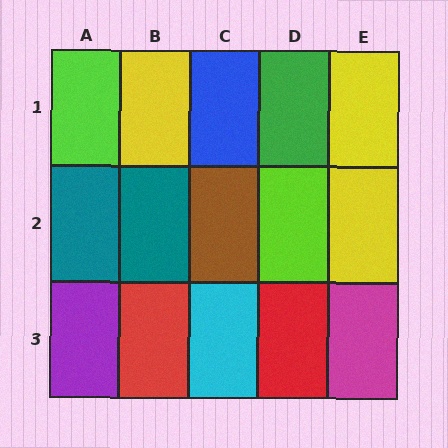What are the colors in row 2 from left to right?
Teal, teal, brown, lime, yellow.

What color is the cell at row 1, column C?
Blue.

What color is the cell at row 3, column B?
Red.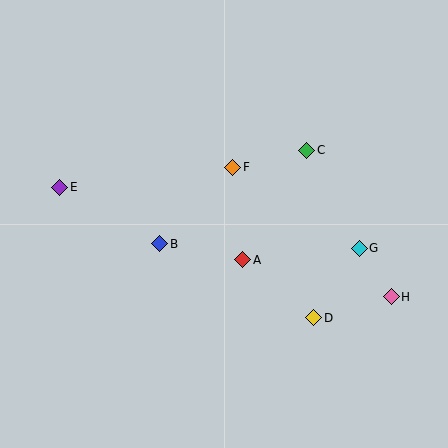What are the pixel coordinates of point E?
Point E is at (60, 187).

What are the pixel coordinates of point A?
Point A is at (243, 260).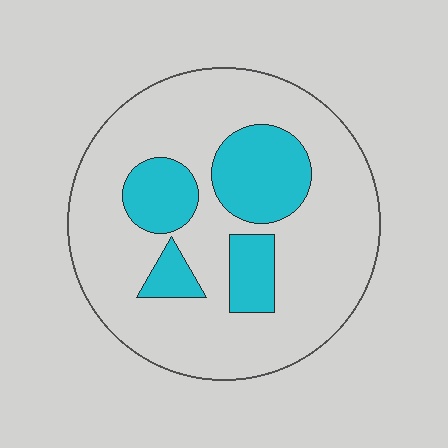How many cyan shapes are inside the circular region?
4.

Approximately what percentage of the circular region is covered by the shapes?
Approximately 25%.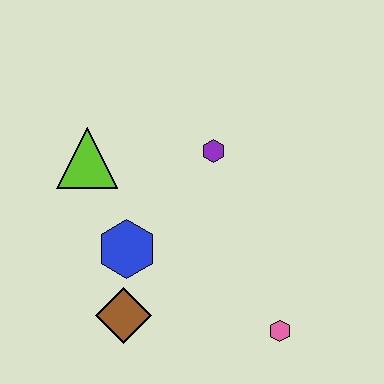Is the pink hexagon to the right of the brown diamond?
Yes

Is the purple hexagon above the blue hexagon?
Yes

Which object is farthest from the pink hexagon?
The lime triangle is farthest from the pink hexagon.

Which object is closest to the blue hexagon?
The brown diamond is closest to the blue hexagon.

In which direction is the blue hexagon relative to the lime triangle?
The blue hexagon is below the lime triangle.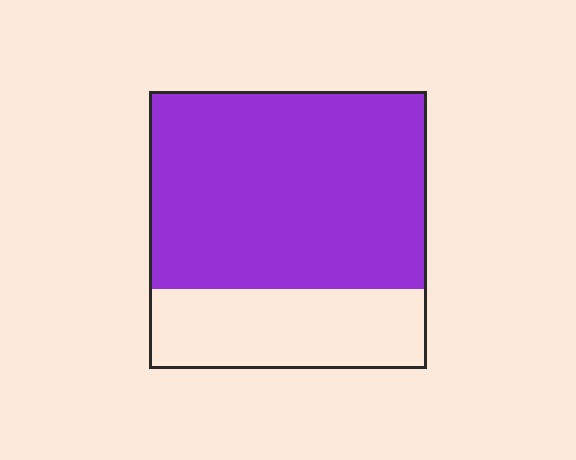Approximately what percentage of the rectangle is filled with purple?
Approximately 70%.